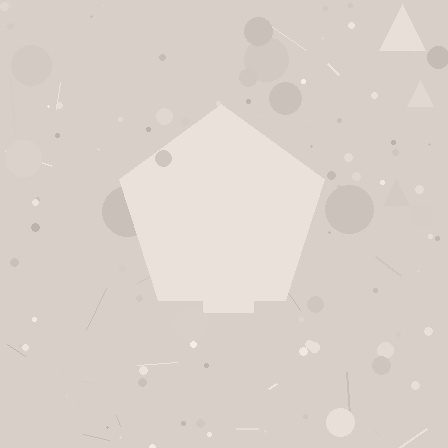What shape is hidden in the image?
A pentagon is hidden in the image.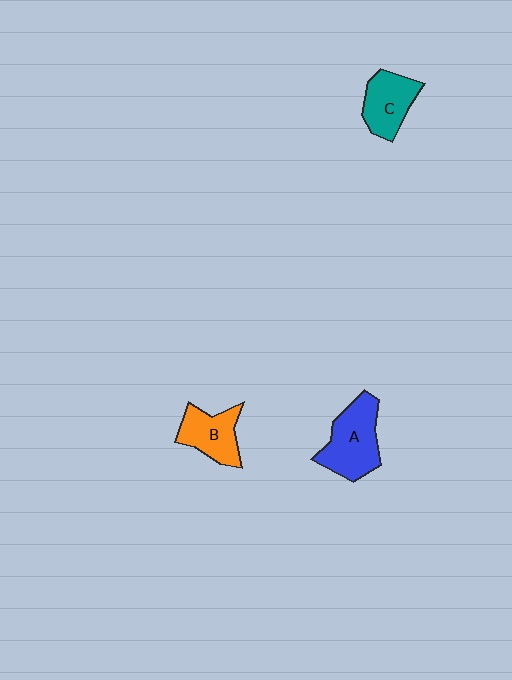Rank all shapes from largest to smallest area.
From largest to smallest: A (blue), C (teal), B (orange).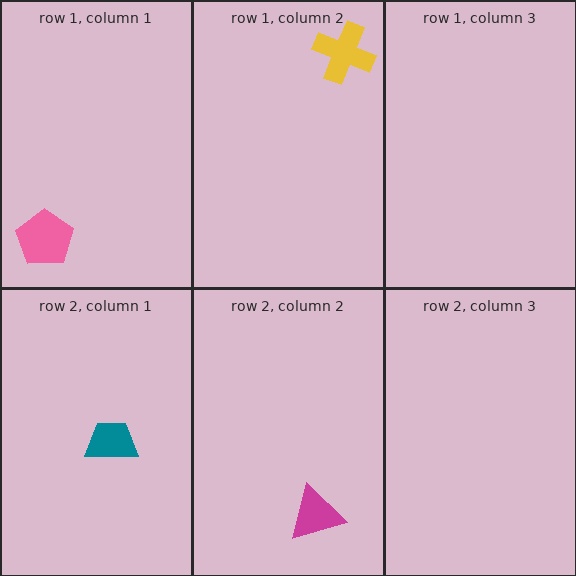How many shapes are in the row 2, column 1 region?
1.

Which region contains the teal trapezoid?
The row 2, column 1 region.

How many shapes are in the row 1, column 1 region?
1.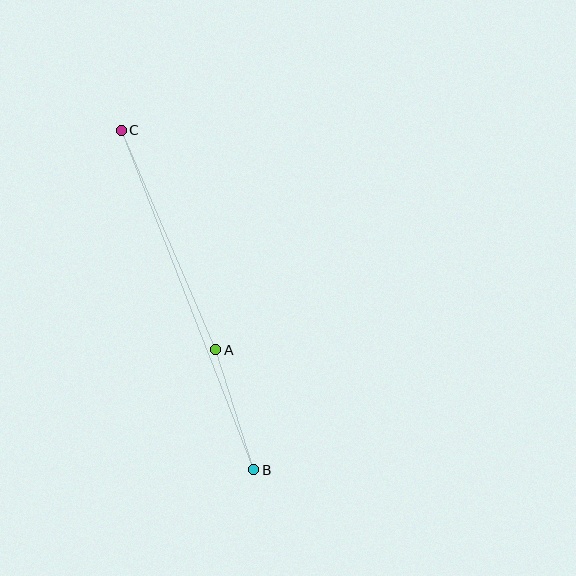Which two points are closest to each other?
Points A and B are closest to each other.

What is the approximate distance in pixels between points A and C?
The distance between A and C is approximately 239 pixels.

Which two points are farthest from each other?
Points B and C are farthest from each other.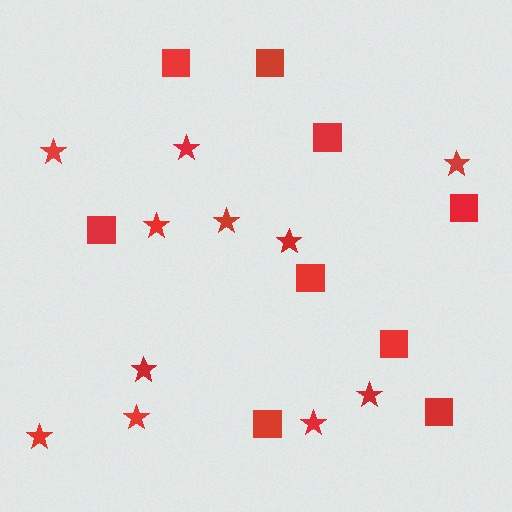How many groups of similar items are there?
There are 2 groups: one group of squares (9) and one group of stars (11).